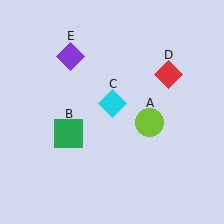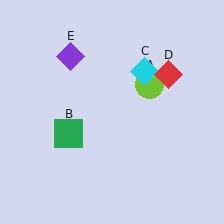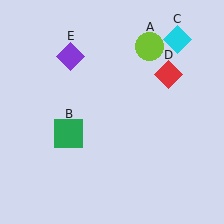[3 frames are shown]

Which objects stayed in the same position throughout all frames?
Green square (object B) and red diamond (object D) and purple diamond (object E) remained stationary.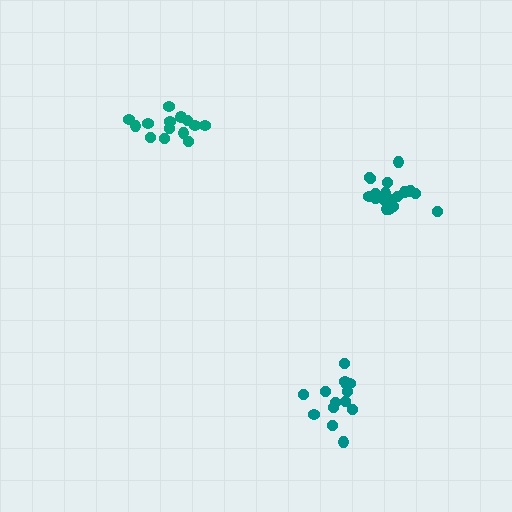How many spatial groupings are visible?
There are 3 spatial groupings.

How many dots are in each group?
Group 1: 14 dots, Group 2: 18 dots, Group 3: 14 dots (46 total).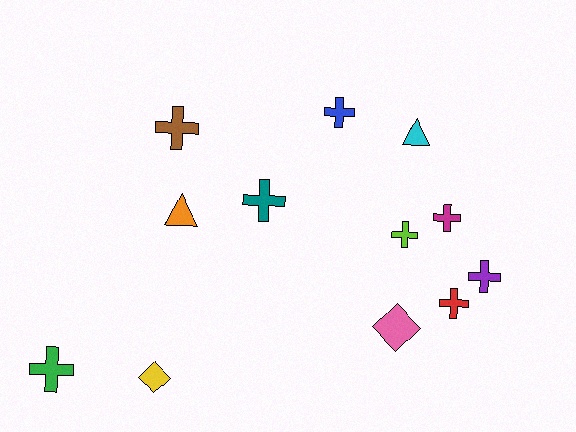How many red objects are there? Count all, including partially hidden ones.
There is 1 red object.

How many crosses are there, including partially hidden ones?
There are 8 crosses.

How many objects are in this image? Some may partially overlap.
There are 12 objects.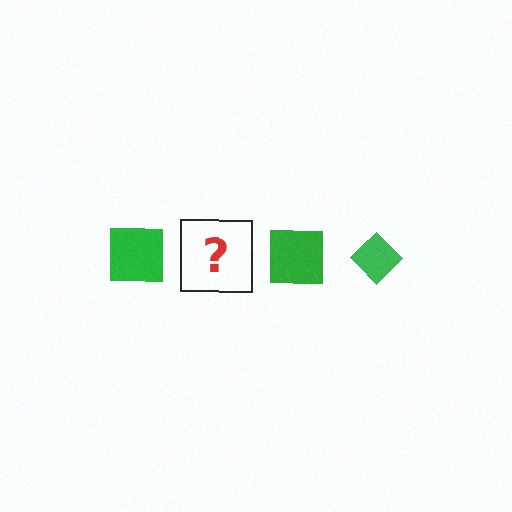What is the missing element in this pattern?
The missing element is a green diamond.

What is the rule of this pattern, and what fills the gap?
The rule is that the pattern cycles through square, diamond shapes in green. The gap should be filled with a green diamond.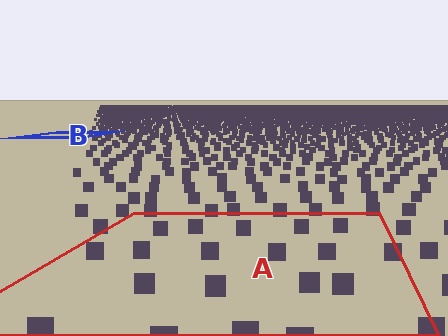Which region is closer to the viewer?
Region A is closer. The texture elements there are larger and more spread out.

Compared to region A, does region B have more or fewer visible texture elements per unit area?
Region B has more texture elements per unit area — they are packed more densely because it is farther away.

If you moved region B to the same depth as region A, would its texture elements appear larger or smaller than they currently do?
They would appear larger. At a closer depth, the same texture elements are projected at a bigger on-screen size.